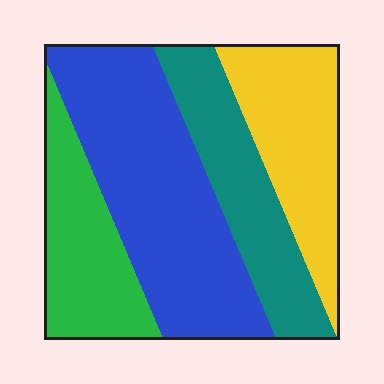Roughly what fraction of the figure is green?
Green takes up about one fifth (1/5) of the figure.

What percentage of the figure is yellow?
Yellow covers about 20% of the figure.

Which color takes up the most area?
Blue, at roughly 40%.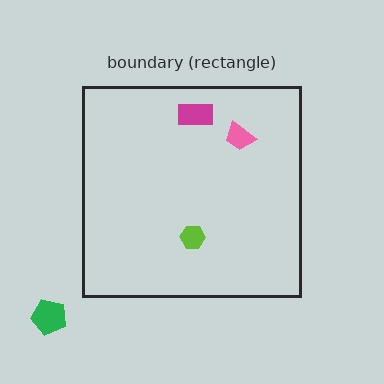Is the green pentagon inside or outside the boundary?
Outside.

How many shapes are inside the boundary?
3 inside, 1 outside.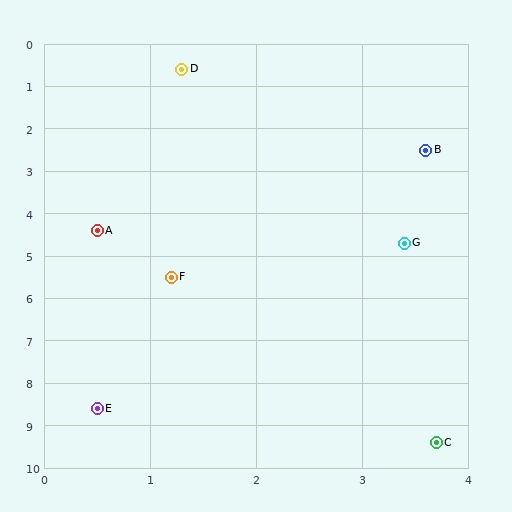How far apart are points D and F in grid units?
Points D and F are about 4.9 grid units apart.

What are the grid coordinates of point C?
Point C is at approximately (3.7, 9.4).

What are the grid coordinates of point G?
Point G is at approximately (3.4, 4.7).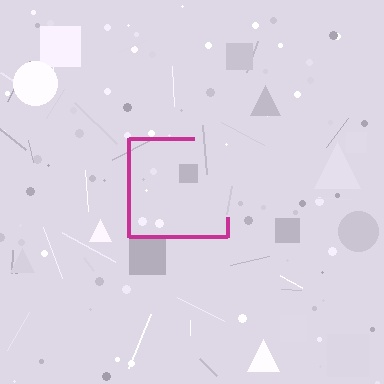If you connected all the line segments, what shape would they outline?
They would outline a square.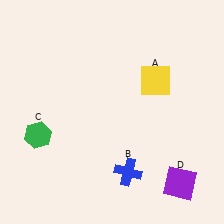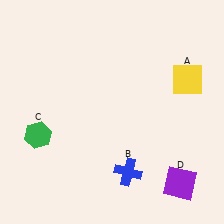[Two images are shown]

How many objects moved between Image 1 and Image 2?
1 object moved between the two images.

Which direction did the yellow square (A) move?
The yellow square (A) moved right.